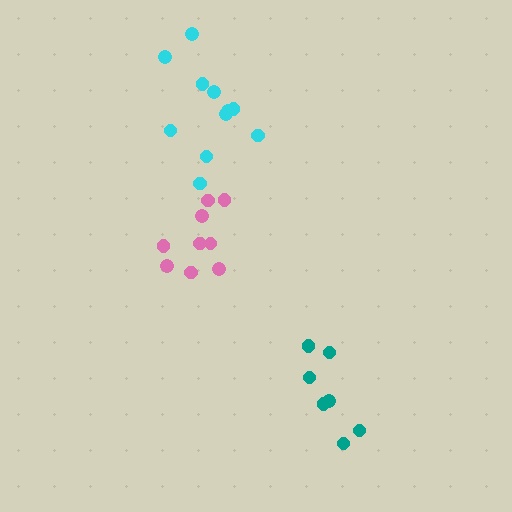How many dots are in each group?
Group 1: 7 dots, Group 2: 11 dots, Group 3: 9 dots (27 total).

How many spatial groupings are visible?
There are 3 spatial groupings.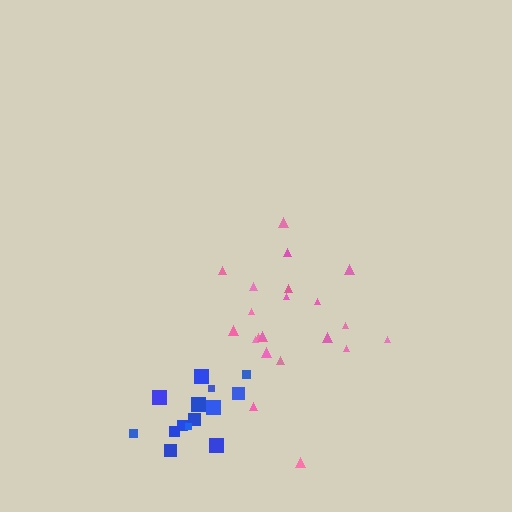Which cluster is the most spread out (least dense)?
Blue.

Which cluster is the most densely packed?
Pink.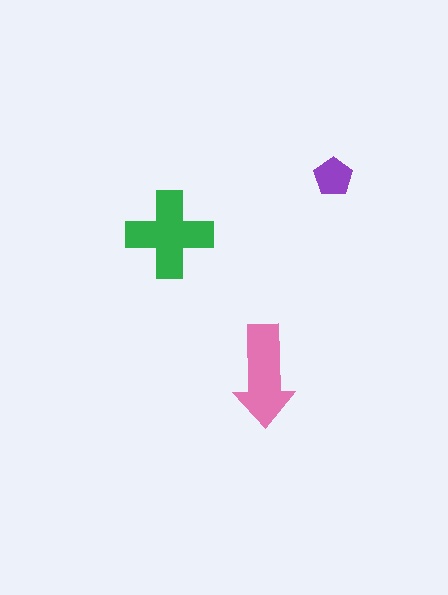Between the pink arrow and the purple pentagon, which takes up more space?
The pink arrow.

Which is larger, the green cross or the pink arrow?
The green cross.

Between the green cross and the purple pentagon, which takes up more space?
The green cross.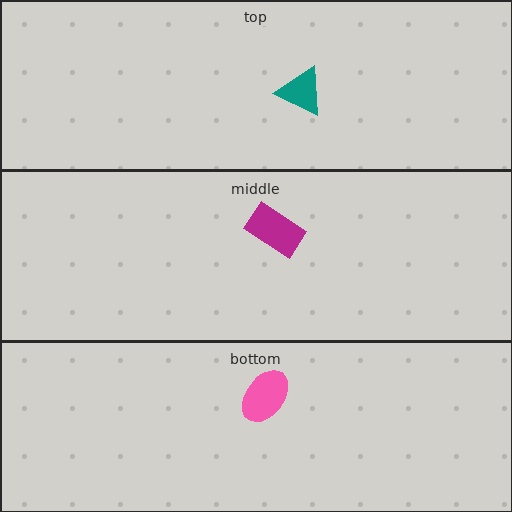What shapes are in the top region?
The teal triangle.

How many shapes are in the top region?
1.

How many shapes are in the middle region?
1.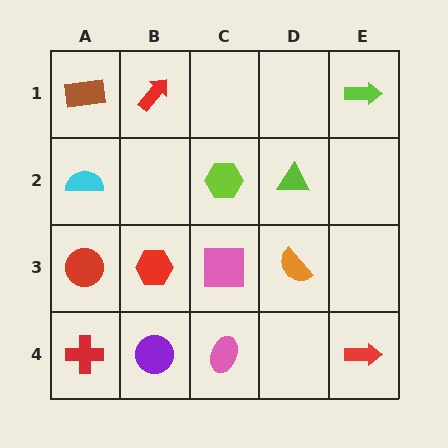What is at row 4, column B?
A purple circle.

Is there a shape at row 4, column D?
No, that cell is empty.